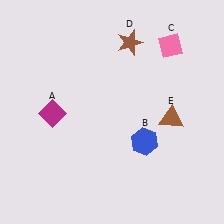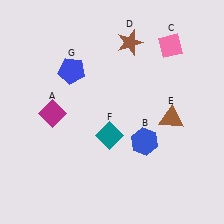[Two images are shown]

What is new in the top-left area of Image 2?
A blue pentagon (G) was added in the top-left area of Image 2.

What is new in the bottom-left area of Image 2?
A teal diamond (F) was added in the bottom-left area of Image 2.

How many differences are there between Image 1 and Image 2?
There are 2 differences between the two images.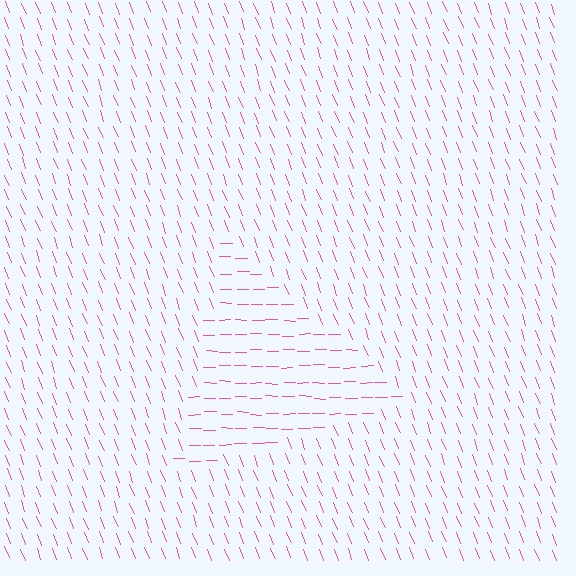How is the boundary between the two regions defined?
The boundary is defined purely by a change in line orientation (approximately 69 degrees difference). All lines are the same color and thickness.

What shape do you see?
I see a triangle.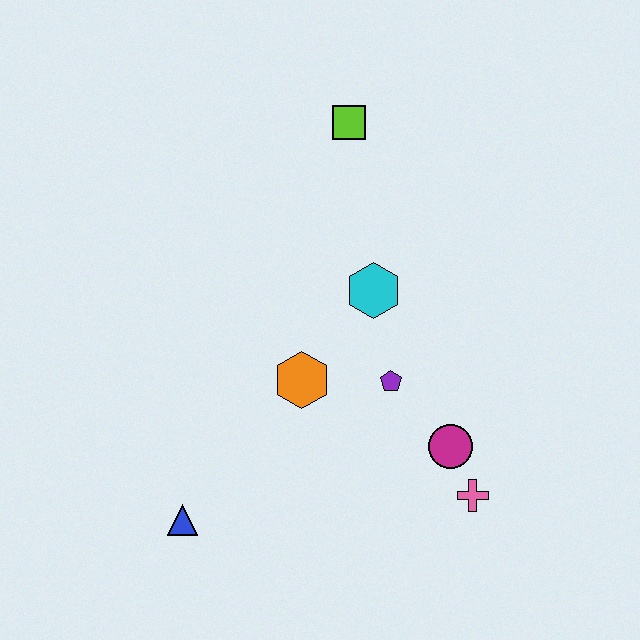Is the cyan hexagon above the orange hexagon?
Yes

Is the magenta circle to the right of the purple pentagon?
Yes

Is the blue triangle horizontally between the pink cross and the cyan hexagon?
No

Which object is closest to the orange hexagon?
The purple pentagon is closest to the orange hexagon.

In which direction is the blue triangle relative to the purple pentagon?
The blue triangle is to the left of the purple pentagon.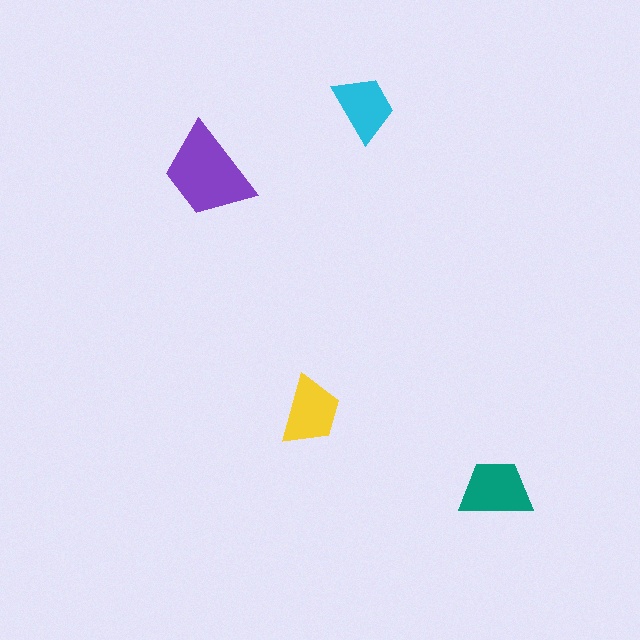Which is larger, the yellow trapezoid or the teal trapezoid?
The teal one.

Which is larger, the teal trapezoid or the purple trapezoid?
The purple one.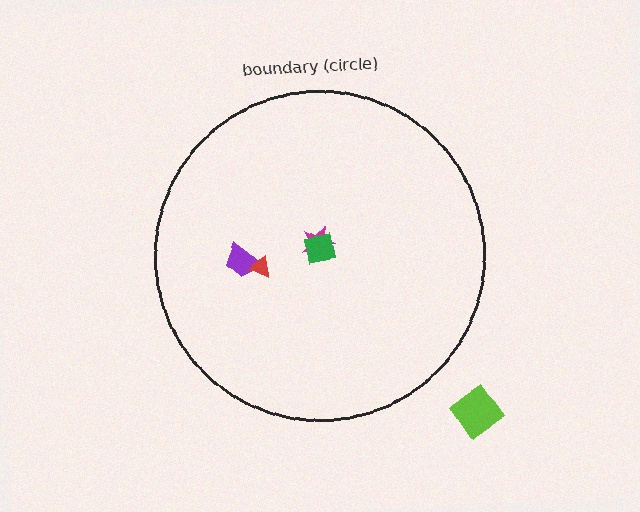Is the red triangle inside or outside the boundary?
Inside.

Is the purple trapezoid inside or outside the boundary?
Inside.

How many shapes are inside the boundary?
4 inside, 1 outside.